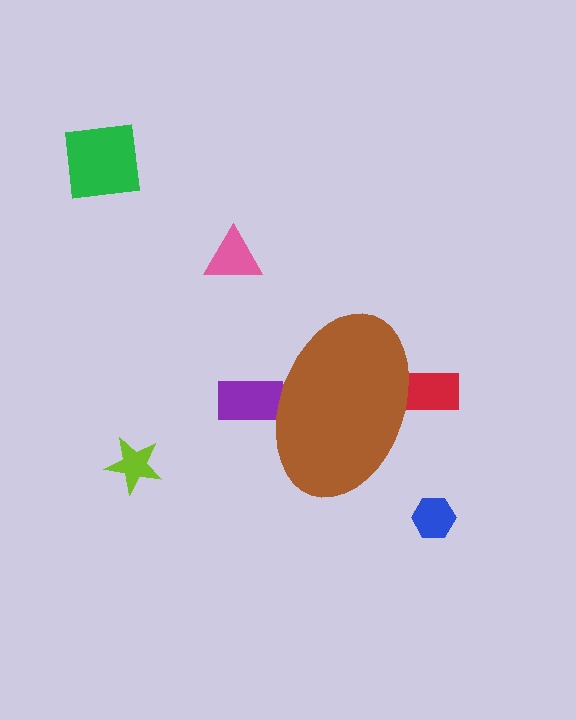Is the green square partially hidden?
No, the green square is fully visible.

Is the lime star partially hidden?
No, the lime star is fully visible.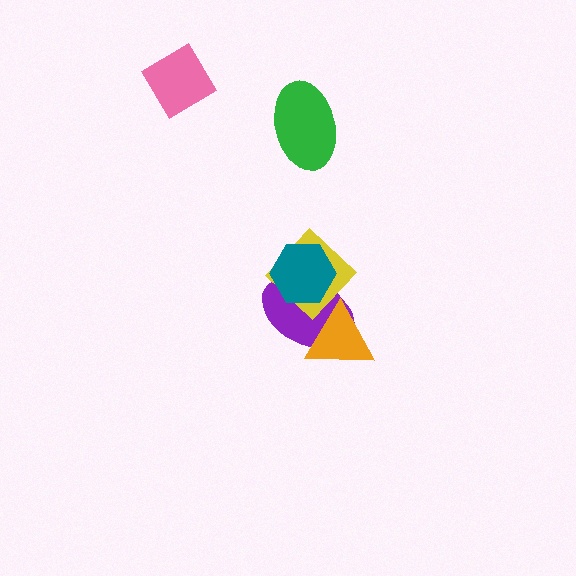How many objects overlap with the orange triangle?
2 objects overlap with the orange triangle.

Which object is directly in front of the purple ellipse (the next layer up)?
The yellow diamond is directly in front of the purple ellipse.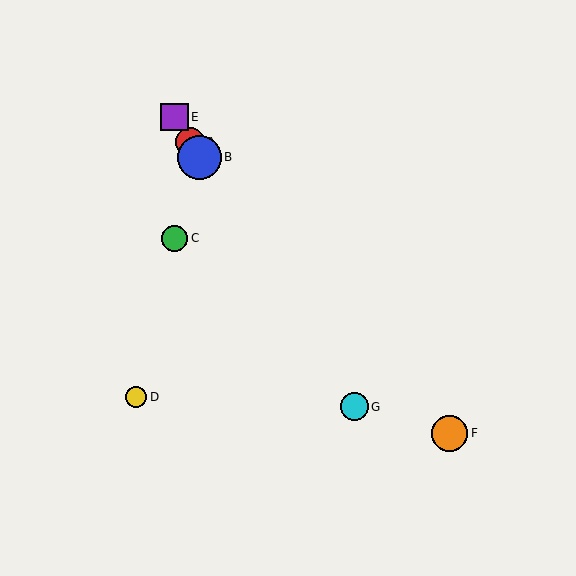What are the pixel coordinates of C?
Object C is at (174, 238).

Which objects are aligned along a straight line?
Objects A, B, E, G are aligned along a straight line.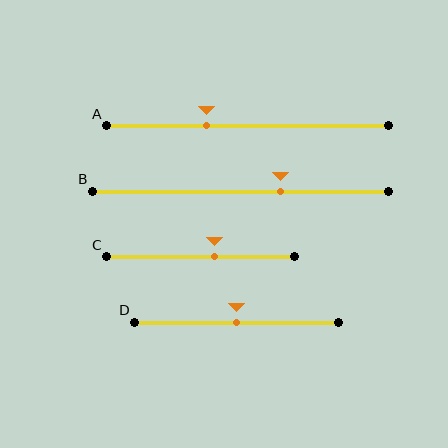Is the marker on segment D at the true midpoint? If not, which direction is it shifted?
Yes, the marker on segment D is at the true midpoint.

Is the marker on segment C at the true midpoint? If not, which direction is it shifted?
No, the marker on segment C is shifted to the right by about 7% of the segment length.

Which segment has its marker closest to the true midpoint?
Segment D has its marker closest to the true midpoint.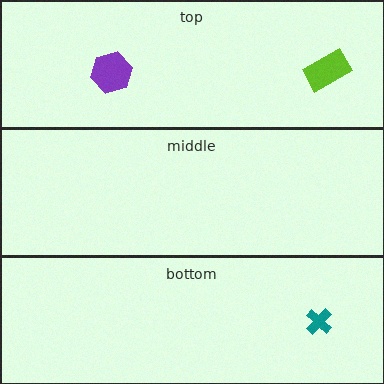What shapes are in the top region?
The lime rectangle, the purple hexagon.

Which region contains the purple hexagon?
The top region.